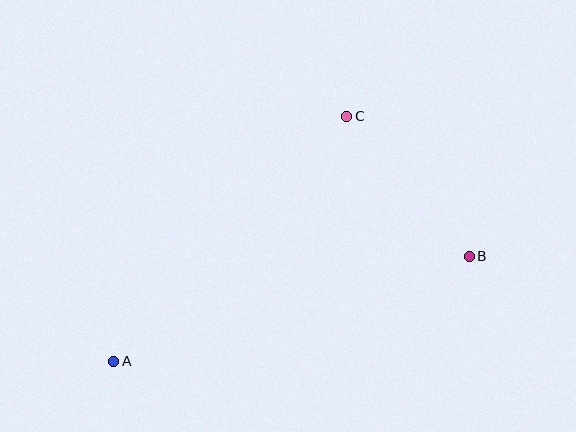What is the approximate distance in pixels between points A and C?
The distance between A and C is approximately 338 pixels.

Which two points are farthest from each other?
Points A and B are farthest from each other.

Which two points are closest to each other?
Points B and C are closest to each other.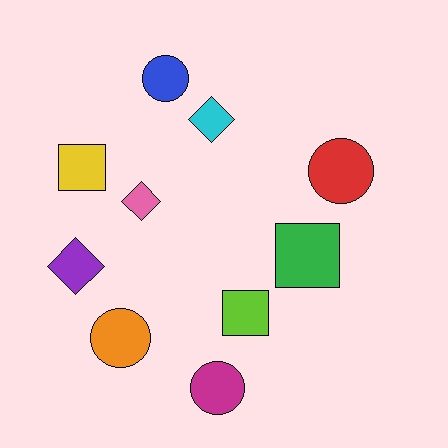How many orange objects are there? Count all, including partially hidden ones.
There is 1 orange object.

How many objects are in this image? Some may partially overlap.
There are 10 objects.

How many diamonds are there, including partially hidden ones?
There are 3 diamonds.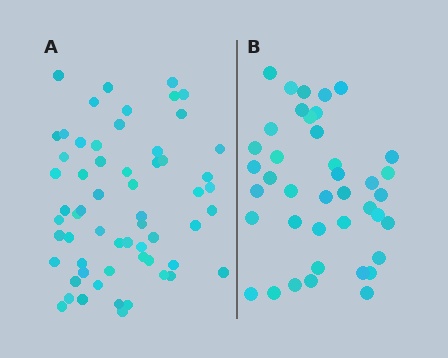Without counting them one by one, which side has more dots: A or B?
Region A (the left region) has more dots.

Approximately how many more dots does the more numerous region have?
Region A has approximately 20 more dots than region B.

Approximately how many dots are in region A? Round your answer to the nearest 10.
About 60 dots.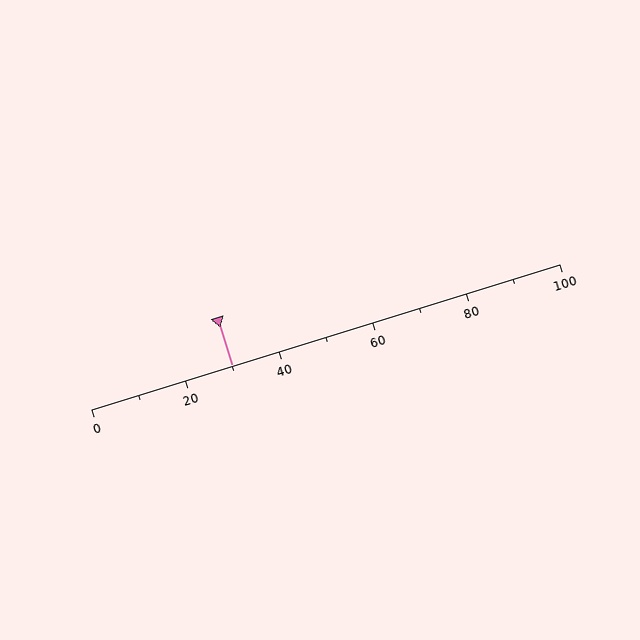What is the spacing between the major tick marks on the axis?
The major ticks are spaced 20 apart.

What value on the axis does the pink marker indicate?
The marker indicates approximately 30.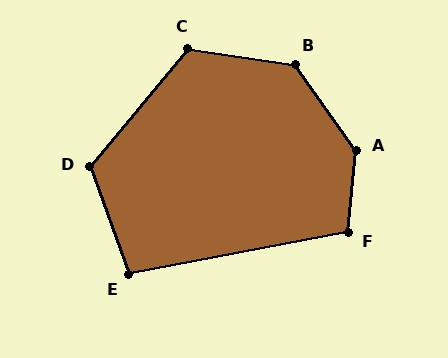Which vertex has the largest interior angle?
A, at approximately 139 degrees.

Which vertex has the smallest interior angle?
E, at approximately 99 degrees.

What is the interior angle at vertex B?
Approximately 133 degrees (obtuse).